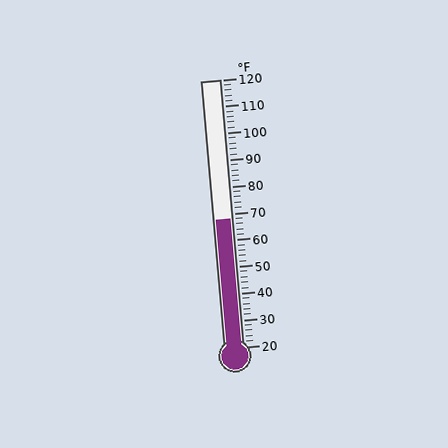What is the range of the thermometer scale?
The thermometer scale ranges from 20°F to 120°F.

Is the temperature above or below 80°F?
The temperature is below 80°F.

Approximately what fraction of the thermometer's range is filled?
The thermometer is filled to approximately 50% of its range.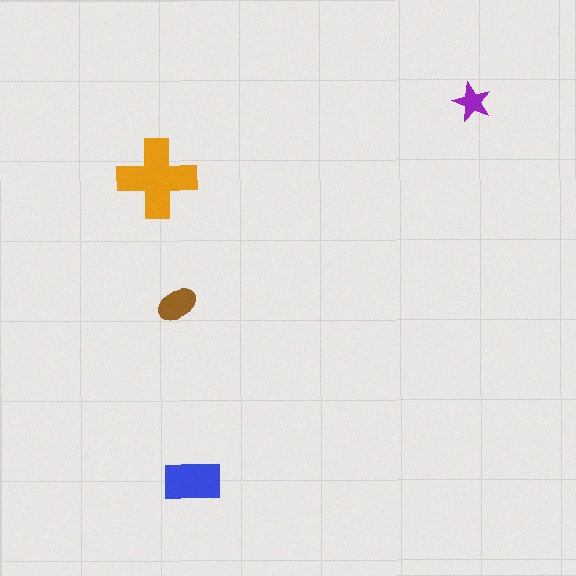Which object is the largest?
The orange cross.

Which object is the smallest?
The purple star.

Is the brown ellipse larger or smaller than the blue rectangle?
Smaller.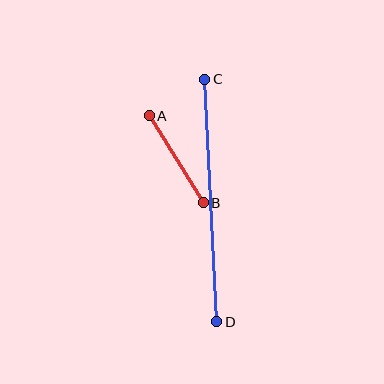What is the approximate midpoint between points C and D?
The midpoint is at approximately (211, 201) pixels.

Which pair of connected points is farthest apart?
Points C and D are farthest apart.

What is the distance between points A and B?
The distance is approximately 102 pixels.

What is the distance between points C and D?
The distance is approximately 243 pixels.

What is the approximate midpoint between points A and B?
The midpoint is at approximately (176, 159) pixels.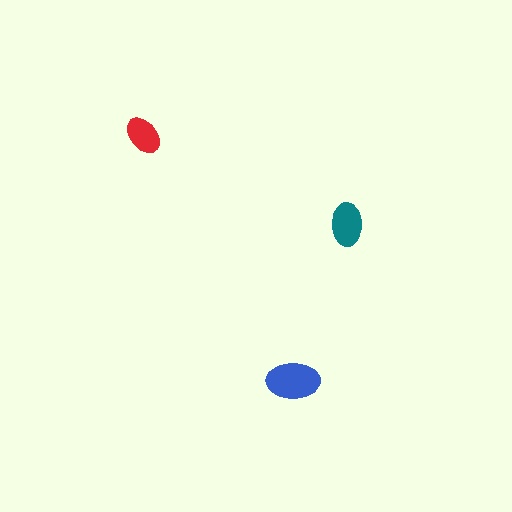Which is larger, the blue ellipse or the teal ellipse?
The blue one.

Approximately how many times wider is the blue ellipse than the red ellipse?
About 1.5 times wider.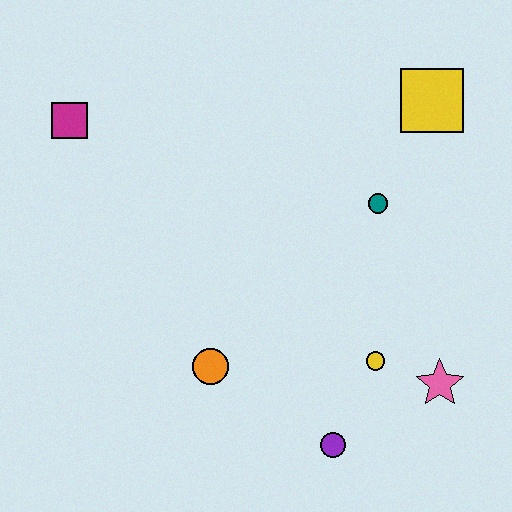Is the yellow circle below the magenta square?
Yes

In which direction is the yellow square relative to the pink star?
The yellow square is above the pink star.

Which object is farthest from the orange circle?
The yellow square is farthest from the orange circle.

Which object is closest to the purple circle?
The yellow circle is closest to the purple circle.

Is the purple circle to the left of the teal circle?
Yes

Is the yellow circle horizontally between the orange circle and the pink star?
Yes